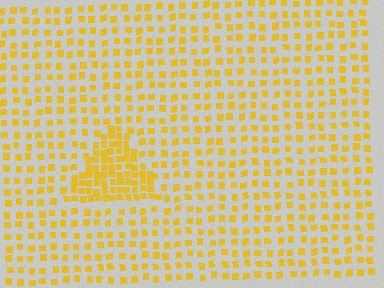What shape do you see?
I see a triangle.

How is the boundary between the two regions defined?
The boundary is defined by a change in element density (approximately 2.2x ratio). All elements are the same color, size, and shape.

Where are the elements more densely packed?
The elements are more densely packed inside the triangle boundary.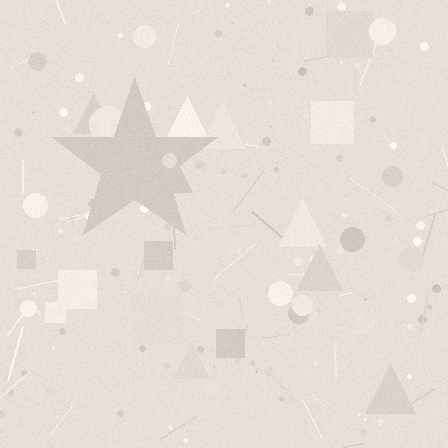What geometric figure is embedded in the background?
A star is embedded in the background.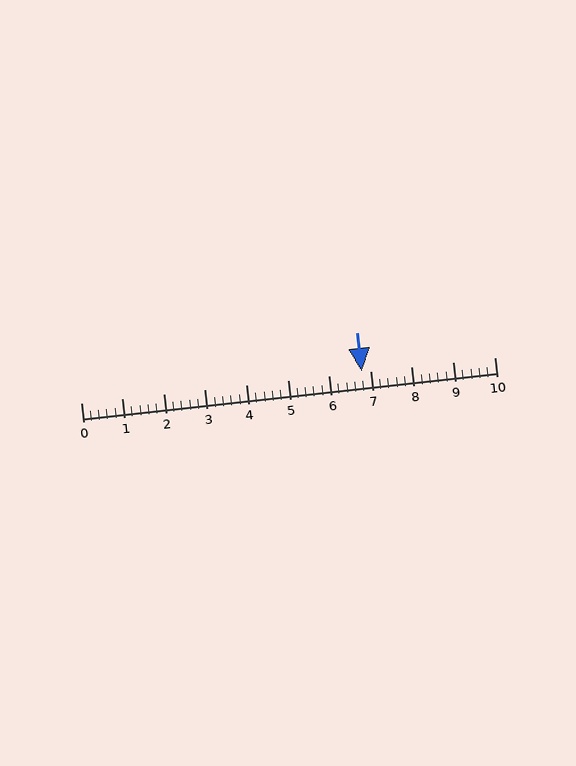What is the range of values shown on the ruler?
The ruler shows values from 0 to 10.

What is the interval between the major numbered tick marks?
The major tick marks are spaced 1 units apart.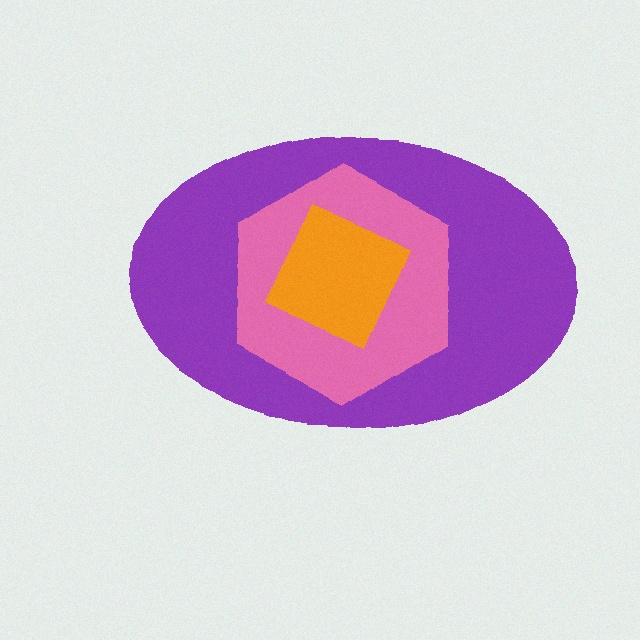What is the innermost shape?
The orange square.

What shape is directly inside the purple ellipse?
The pink hexagon.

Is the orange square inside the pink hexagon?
Yes.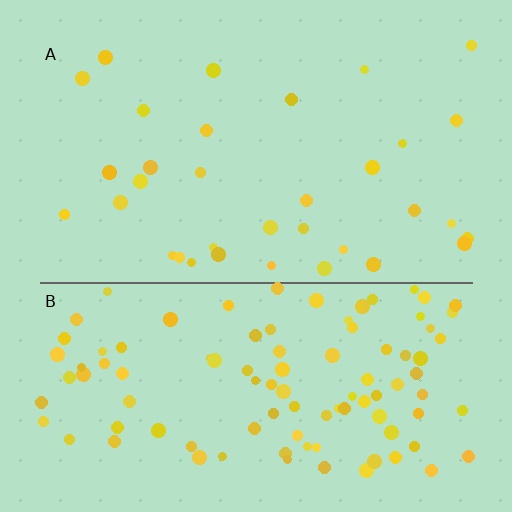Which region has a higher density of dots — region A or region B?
B (the bottom).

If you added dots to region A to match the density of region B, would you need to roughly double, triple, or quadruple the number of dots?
Approximately triple.